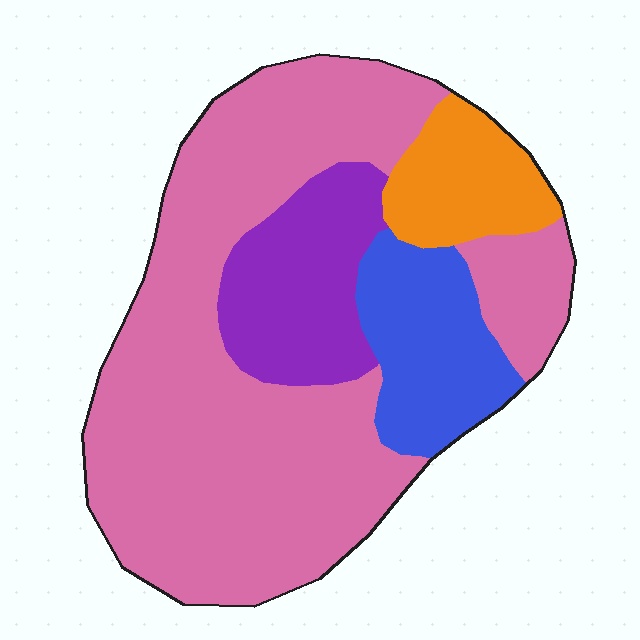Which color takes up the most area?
Pink, at roughly 65%.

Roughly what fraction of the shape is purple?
Purple covers 15% of the shape.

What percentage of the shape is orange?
Orange covers roughly 10% of the shape.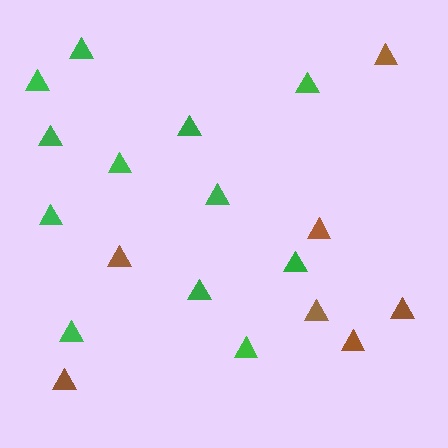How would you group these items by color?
There are 2 groups: one group of green triangles (12) and one group of brown triangles (7).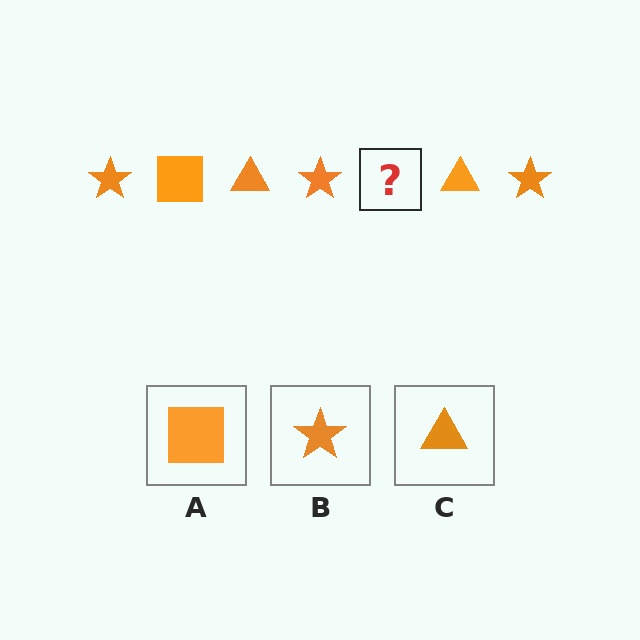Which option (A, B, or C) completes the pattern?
A.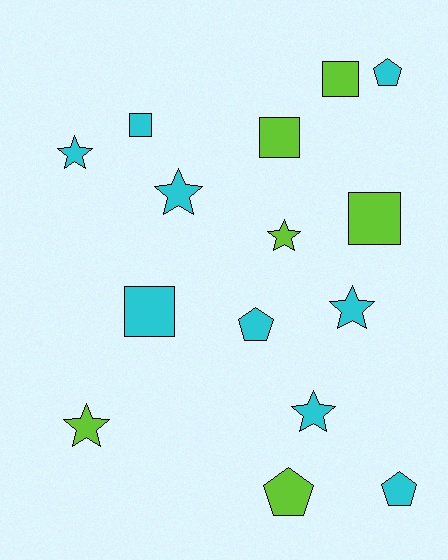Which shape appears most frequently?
Star, with 6 objects.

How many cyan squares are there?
There are 2 cyan squares.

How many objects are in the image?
There are 15 objects.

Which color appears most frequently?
Cyan, with 9 objects.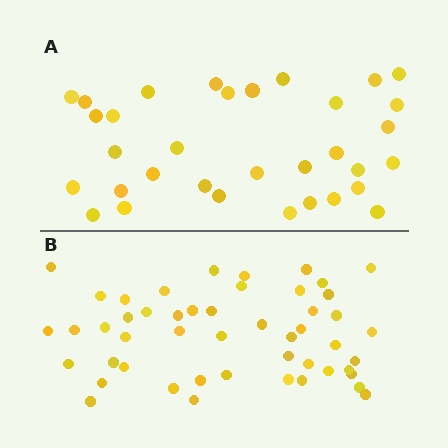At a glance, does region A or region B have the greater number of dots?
Region B (the bottom region) has more dots.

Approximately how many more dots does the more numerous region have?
Region B has approximately 15 more dots than region A.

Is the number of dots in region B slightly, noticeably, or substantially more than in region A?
Region B has substantially more. The ratio is roughly 1.5 to 1.